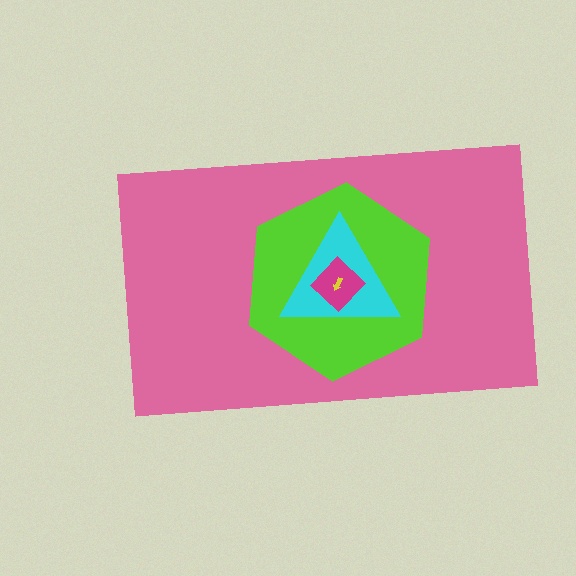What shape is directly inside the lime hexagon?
The cyan triangle.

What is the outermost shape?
The pink rectangle.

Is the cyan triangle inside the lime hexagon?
Yes.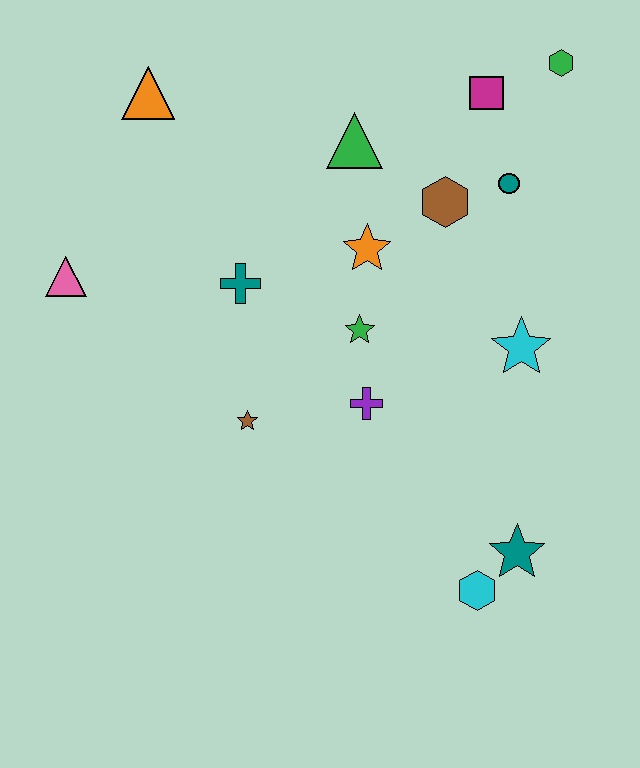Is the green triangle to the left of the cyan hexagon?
Yes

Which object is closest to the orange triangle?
The pink triangle is closest to the orange triangle.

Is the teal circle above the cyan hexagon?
Yes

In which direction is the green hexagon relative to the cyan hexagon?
The green hexagon is above the cyan hexagon.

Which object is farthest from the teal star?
The orange triangle is farthest from the teal star.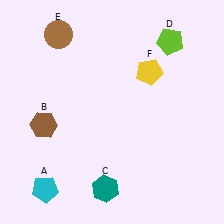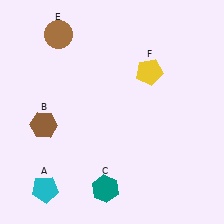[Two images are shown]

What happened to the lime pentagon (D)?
The lime pentagon (D) was removed in Image 2. It was in the top-right area of Image 1.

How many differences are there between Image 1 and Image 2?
There is 1 difference between the two images.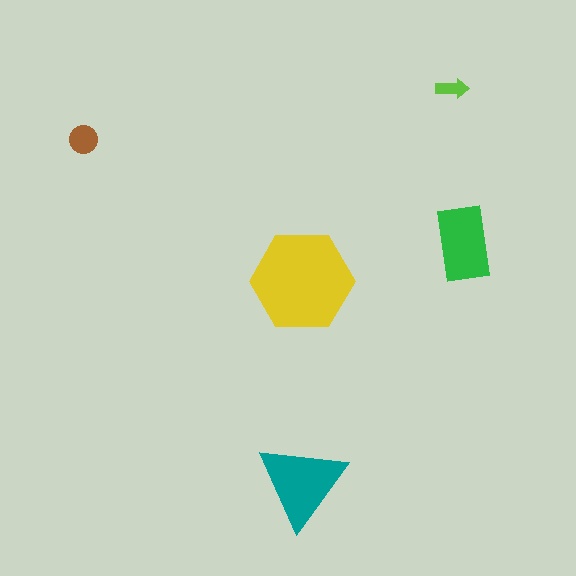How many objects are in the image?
There are 5 objects in the image.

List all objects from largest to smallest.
The yellow hexagon, the teal triangle, the green rectangle, the brown circle, the lime arrow.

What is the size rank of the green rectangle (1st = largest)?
3rd.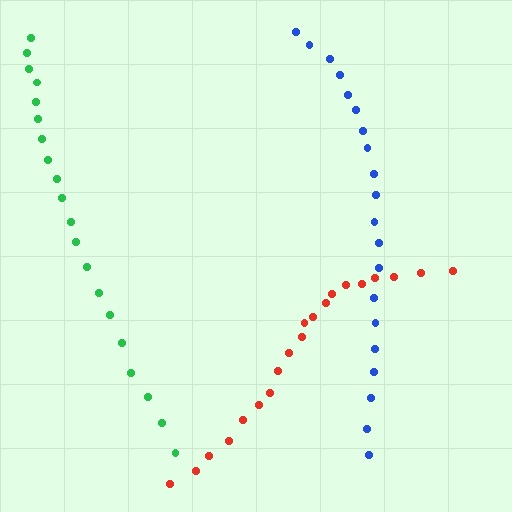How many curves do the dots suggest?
There are 3 distinct paths.